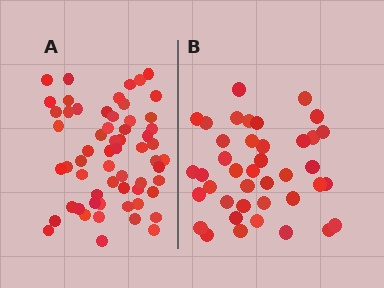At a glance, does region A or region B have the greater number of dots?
Region A (the left region) has more dots.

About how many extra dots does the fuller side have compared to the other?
Region A has approximately 20 more dots than region B.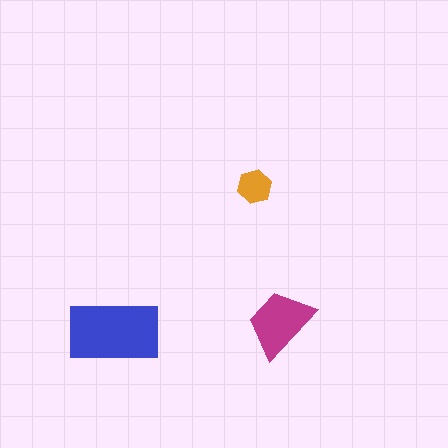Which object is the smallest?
The orange hexagon.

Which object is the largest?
The blue rectangle.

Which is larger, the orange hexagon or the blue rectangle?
The blue rectangle.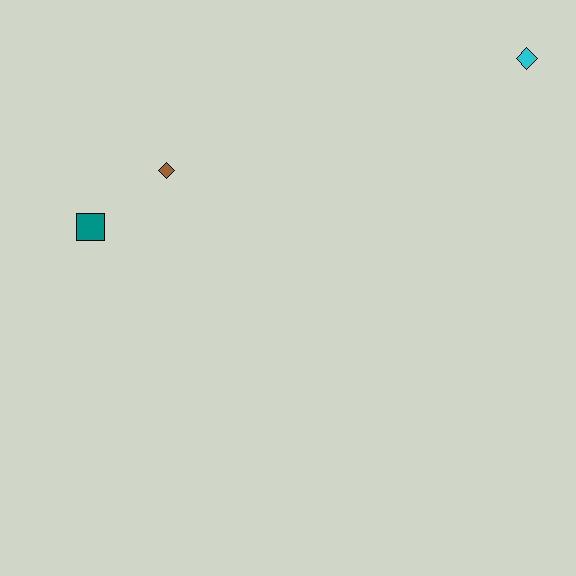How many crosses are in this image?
There are no crosses.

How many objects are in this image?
There are 3 objects.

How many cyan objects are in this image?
There is 1 cyan object.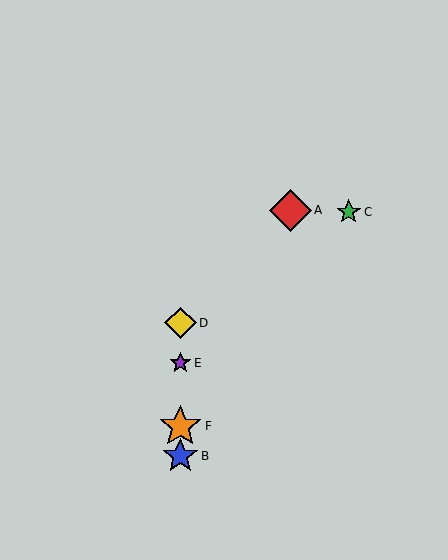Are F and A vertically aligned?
No, F is at x≈180 and A is at x≈290.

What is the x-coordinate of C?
Object C is at x≈349.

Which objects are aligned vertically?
Objects B, D, E, F are aligned vertically.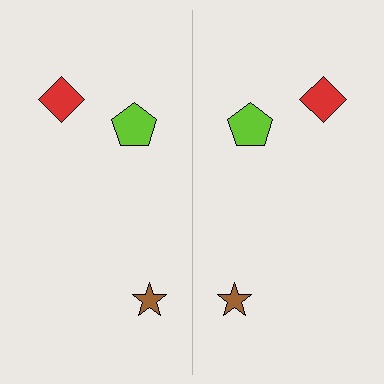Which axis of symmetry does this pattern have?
The pattern has a vertical axis of symmetry running through the center of the image.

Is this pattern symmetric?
Yes, this pattern has bilateral (reflection) symmetry.